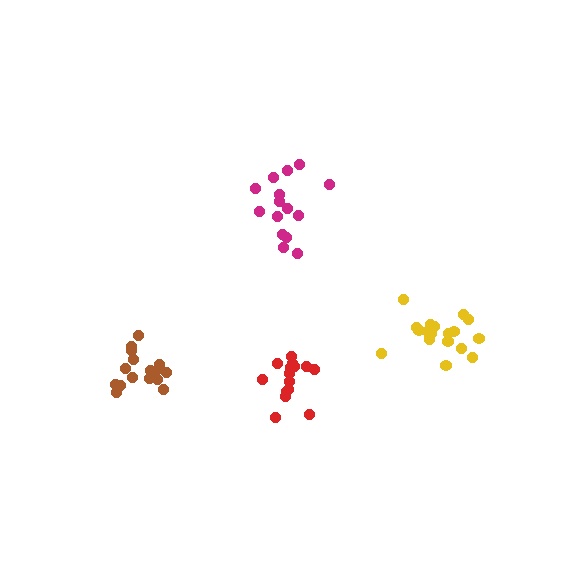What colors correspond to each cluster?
The clusters are colored: brown, yellow, red, magenta.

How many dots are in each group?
Group 1: 18 dots, Group 2: 19 dots, Group 3: 15 dots, Group 4: 15 dots (67 total).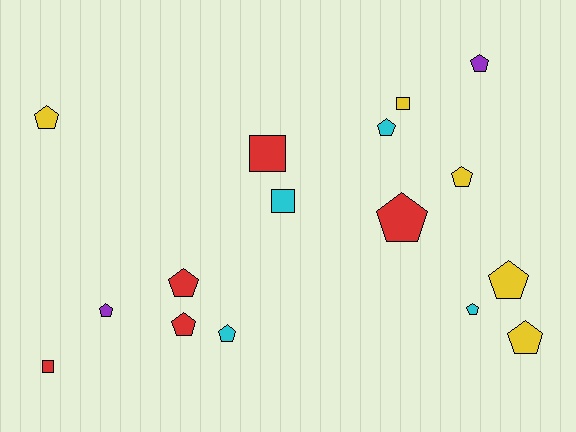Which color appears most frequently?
Red, with 5 objects.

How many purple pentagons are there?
There are 2 purple pentagons.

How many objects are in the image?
There are 16 objects.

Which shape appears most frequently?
Pentagon, with 12 objects.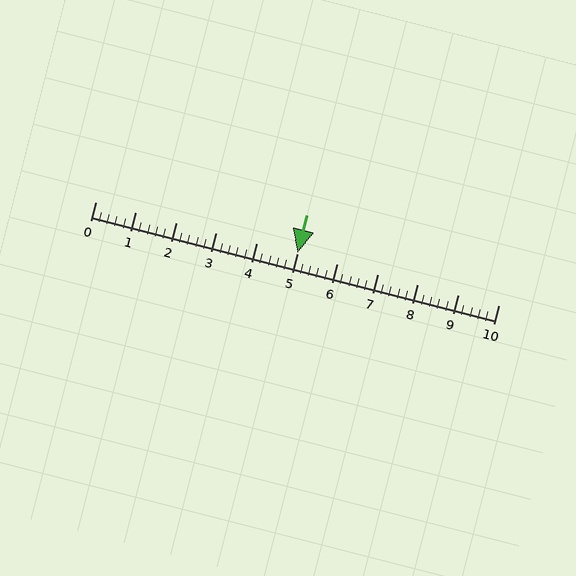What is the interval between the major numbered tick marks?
The major tick marks are spaced 1 units apart.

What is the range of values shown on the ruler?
The ruler shows values from 0 to 10.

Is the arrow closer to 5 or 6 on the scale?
The arrow is closer to 5.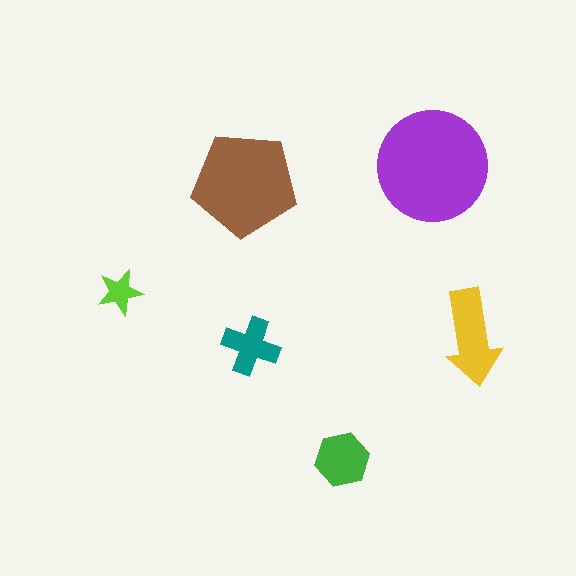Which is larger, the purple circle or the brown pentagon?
The purple circle.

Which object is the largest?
The purple circle.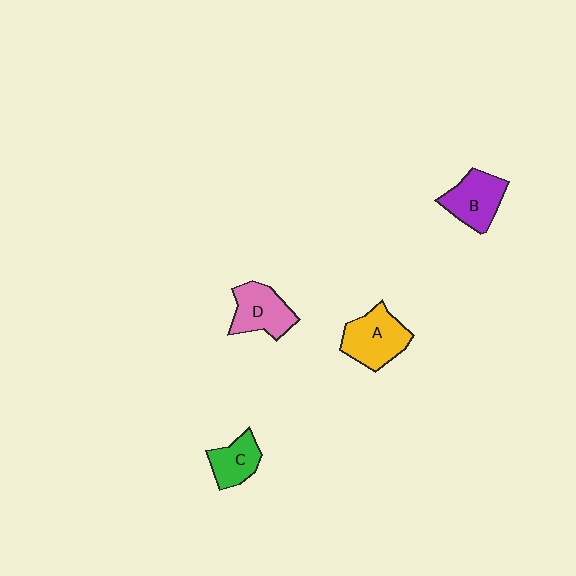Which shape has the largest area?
Shape A (yellow).